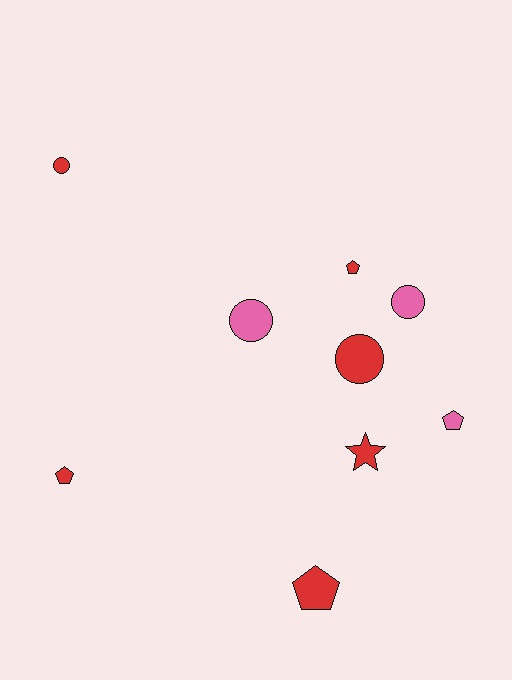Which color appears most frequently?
Red, with 6 objects.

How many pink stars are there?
There are no pink stars.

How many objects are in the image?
There are 9 objects.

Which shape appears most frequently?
Pentagon, with 4 objects.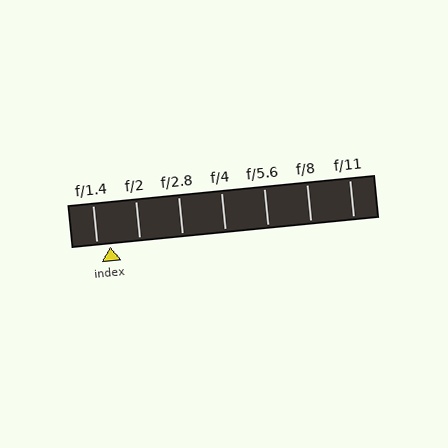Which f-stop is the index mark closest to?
The index mark is closest to f/1.4.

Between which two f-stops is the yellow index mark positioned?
The index mark is between f/1.4 and f/2.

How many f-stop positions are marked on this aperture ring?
There are 7 f-stop positions marked.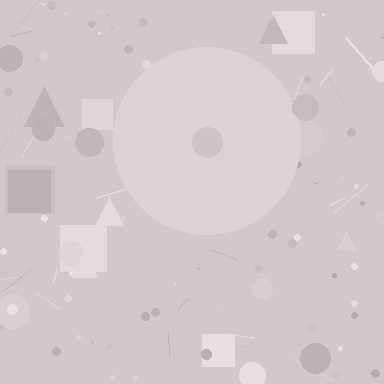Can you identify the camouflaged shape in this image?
The camouflaged shape is a circle.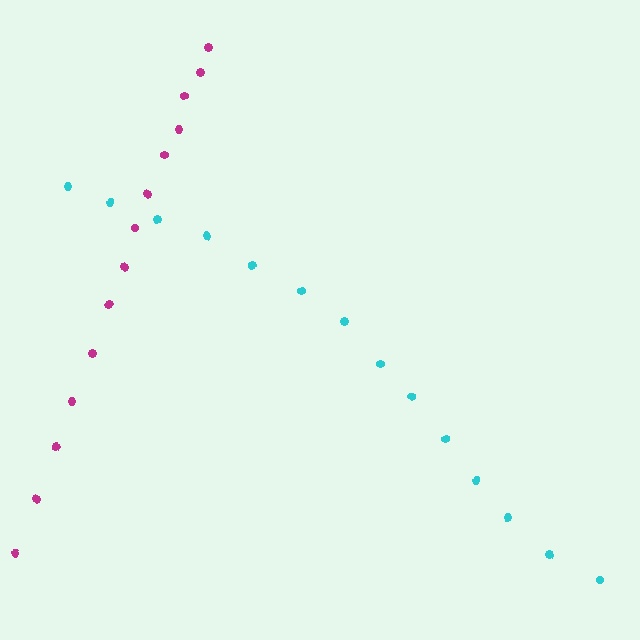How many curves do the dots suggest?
There are 2 distinct paths.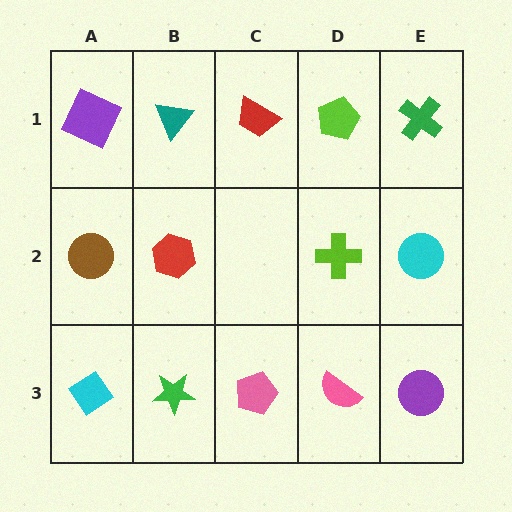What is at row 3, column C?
A pink pentagon.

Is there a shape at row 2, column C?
No, that cell is empty.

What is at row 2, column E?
A cyan circle.